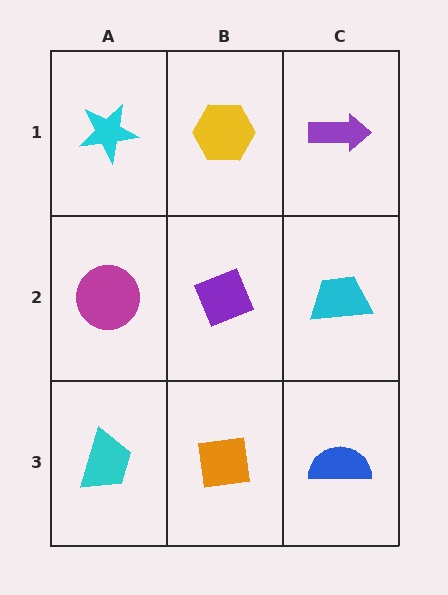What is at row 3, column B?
An orange square.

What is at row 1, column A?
A cyan star.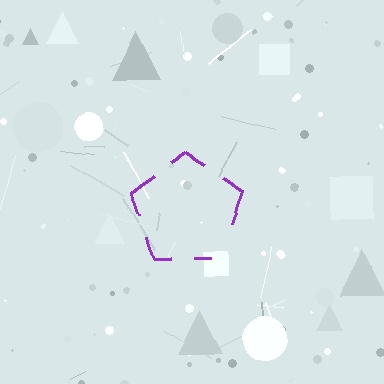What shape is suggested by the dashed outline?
The dashed outline suggests a pentagon.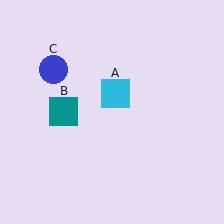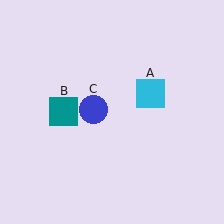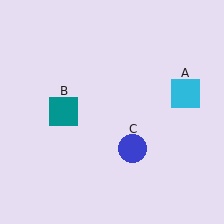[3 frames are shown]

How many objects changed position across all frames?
2 objects changed position: cyan square (object A), blue circle (object C).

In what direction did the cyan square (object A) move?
The cyan square (object A) moved right.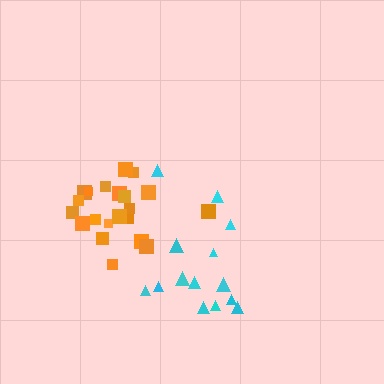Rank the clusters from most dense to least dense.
orange, cyan.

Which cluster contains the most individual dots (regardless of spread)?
Orange (21).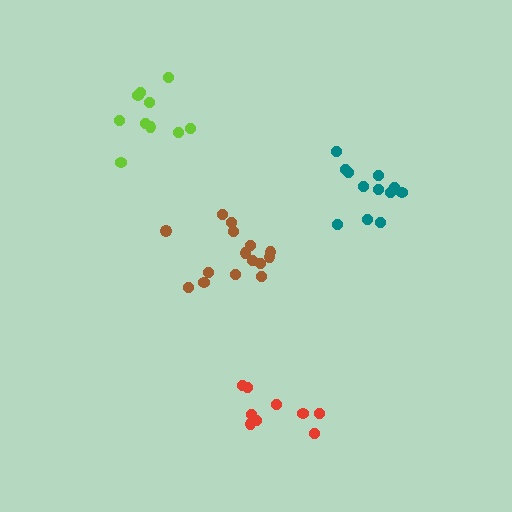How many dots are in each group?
Group 1: 10 dots, Group 2: 15 dots, Group 3: 9 dots, Group 4: 12 dots (46 total).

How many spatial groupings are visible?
There are 4 spatial groupings.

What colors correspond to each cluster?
The clusters are colored: lime, brown, red, teal.